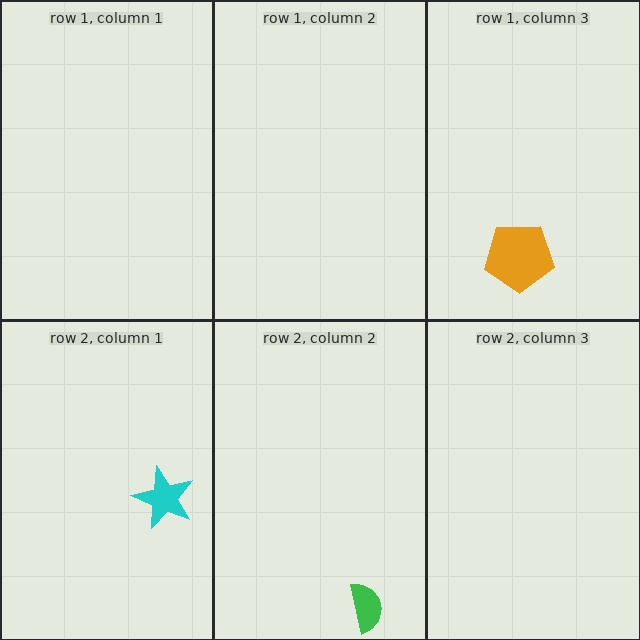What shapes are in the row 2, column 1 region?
The cyan star.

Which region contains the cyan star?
The row 2, column 1 region.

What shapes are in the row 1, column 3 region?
The orange pentagon.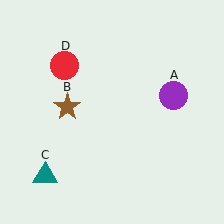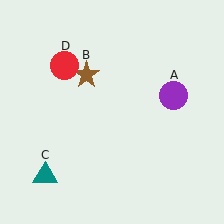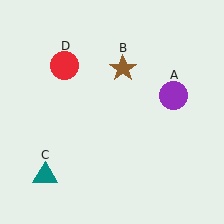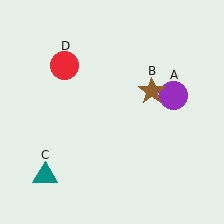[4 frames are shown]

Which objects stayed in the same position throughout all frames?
Purple circle (object A) and teal triangle (object C) and red circle (object D) remained stationary.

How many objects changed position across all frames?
1 object changed position: brown star (object B).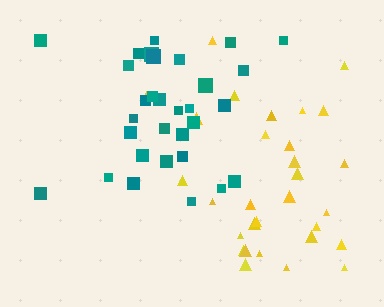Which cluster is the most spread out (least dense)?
Yellow.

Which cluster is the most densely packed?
Teal.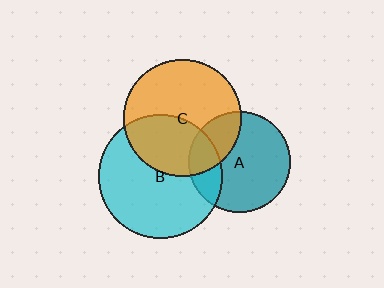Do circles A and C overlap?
Yes.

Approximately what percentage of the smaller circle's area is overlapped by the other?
Approximately 25%.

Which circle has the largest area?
Circle B (cyan).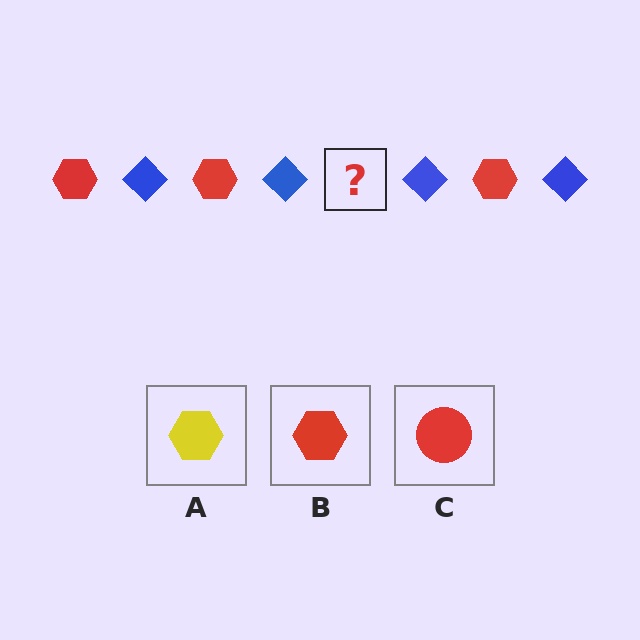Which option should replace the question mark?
Option B.